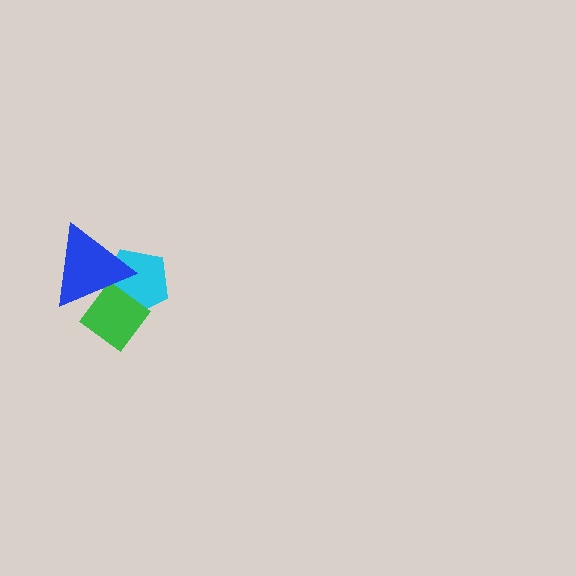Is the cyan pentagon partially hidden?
Yes, it is partially covered by another shape.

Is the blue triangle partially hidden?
No, no other shape covers it.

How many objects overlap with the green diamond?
2 objects overlap with the green diamond.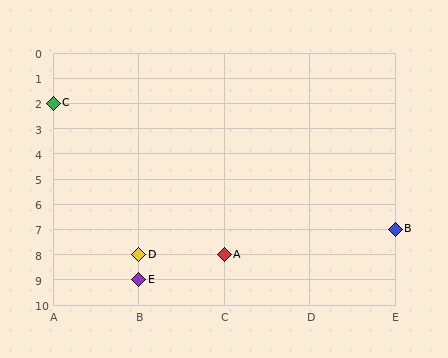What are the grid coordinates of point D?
Point D is at grid coordinates (B, 8).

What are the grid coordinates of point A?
Point A is at grid coordinates (C, 8).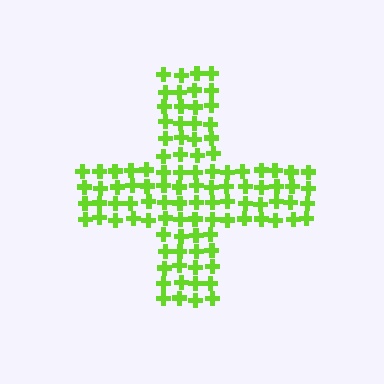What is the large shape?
The large shape is a cross.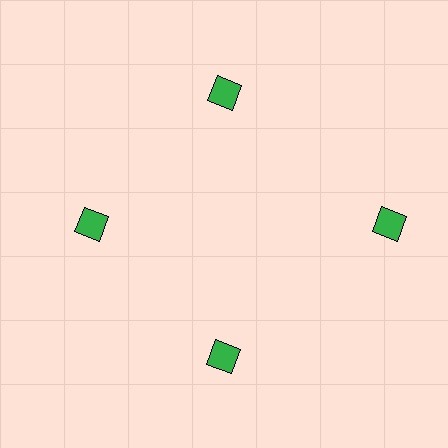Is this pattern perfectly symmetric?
No. The 4 green diamonds are arranged in a ring, but one element near the 3 o'clock position is pushed outward from the center, breaking the 4-fold rotational symmetry.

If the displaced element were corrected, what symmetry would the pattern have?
It would have 4-fold rotational symmetry — the pattern would map onto itself every 90 degrees.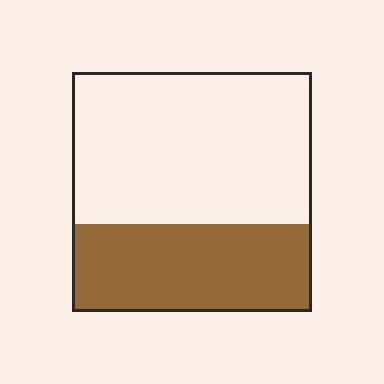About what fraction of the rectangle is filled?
About three eighths (3/8).